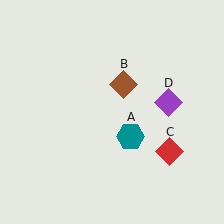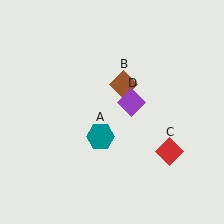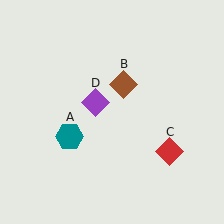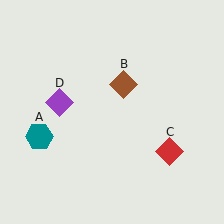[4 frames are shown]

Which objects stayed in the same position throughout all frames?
Brown diamond (object B) and red diamond (object C) remained stationary.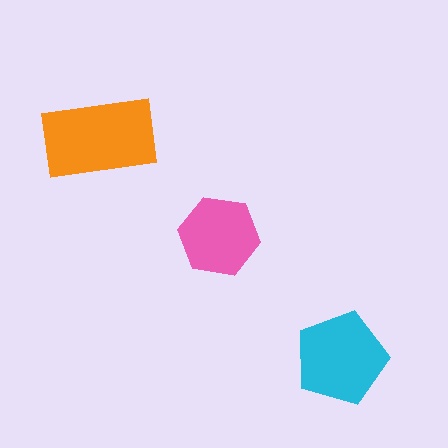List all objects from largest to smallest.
The orange rectangle, the cyan pentagon, the pink hexagon.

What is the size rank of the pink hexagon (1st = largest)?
3rd.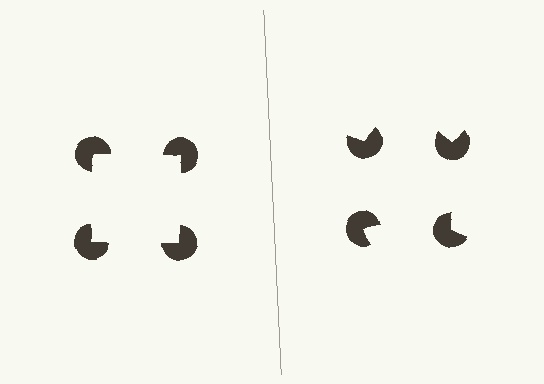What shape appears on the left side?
An illusory square.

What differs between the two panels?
The pac-man discs are positioned identically on both sides; only the wedge orientations differ. On the left they align to a square; on the right they are misaligned.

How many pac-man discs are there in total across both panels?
8 — 4 on each side.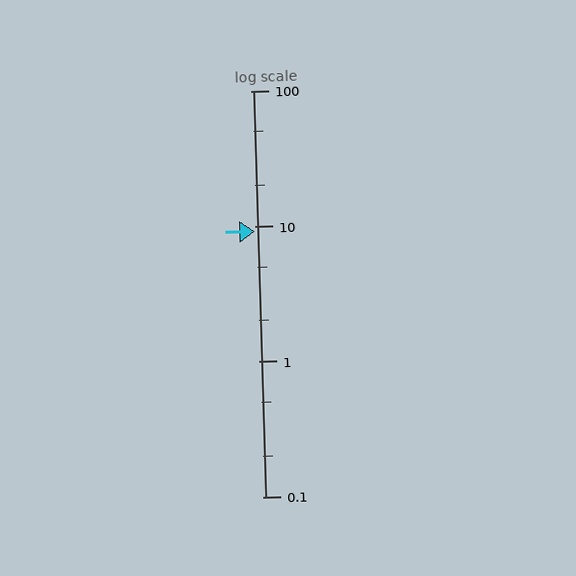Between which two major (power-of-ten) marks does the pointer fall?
The pointer is between 1 and 10.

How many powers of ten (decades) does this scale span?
The scale spans 3 decades, from 0.1 to 100.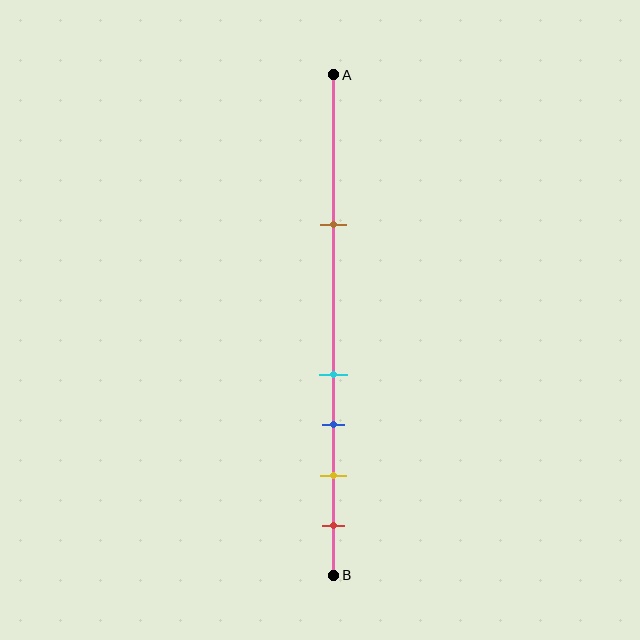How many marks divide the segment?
There are 5 marks dividing the segment.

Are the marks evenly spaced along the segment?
No, the marks are not evenly spaced.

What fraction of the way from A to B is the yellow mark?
The yellow mark is approximately 80% (0.8) of the way from A to B.